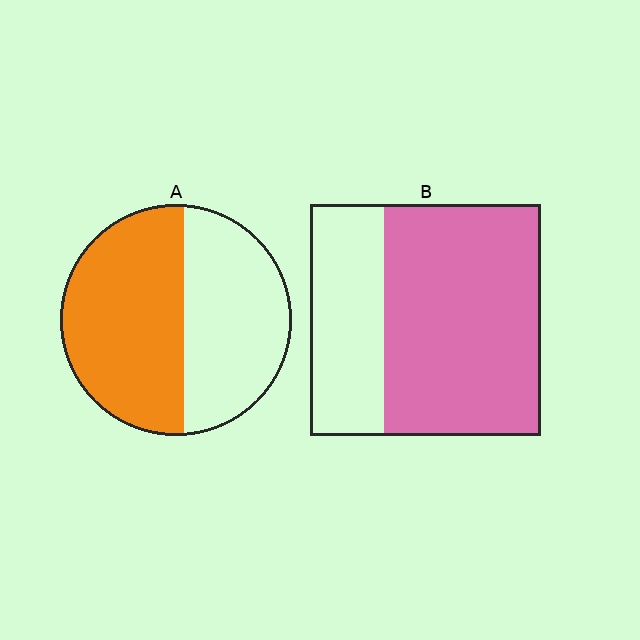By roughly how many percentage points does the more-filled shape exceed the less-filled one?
By roughly 15 percentage points (B over A).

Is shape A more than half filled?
Yes.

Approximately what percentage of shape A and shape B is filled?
A is approximately 55% and B is approximately 70%.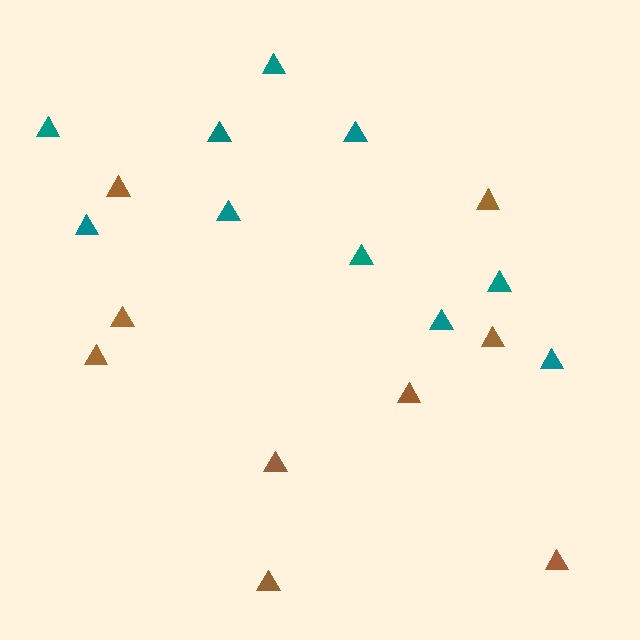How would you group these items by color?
There are 2 groups: one group of brown triangles (9) and one group of teal triangles (10).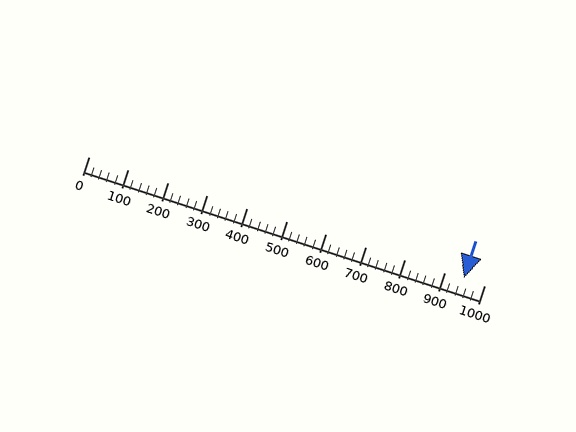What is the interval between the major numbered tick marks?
The major tick marks are spaced 100 units apart.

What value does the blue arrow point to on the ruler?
The blue arrow points to approximately 948.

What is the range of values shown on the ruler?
The ruler shows values from 0 to 1000.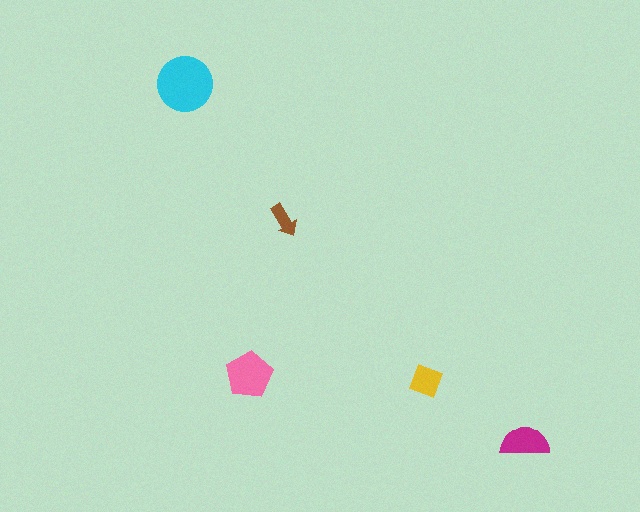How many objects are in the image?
There are 5 objects in the image.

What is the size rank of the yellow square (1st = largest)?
4th.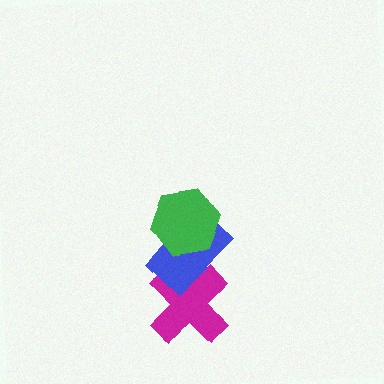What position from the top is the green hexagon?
The green hexagon is 1st from the top.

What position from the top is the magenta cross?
The magenta cross is 3rd from the top.